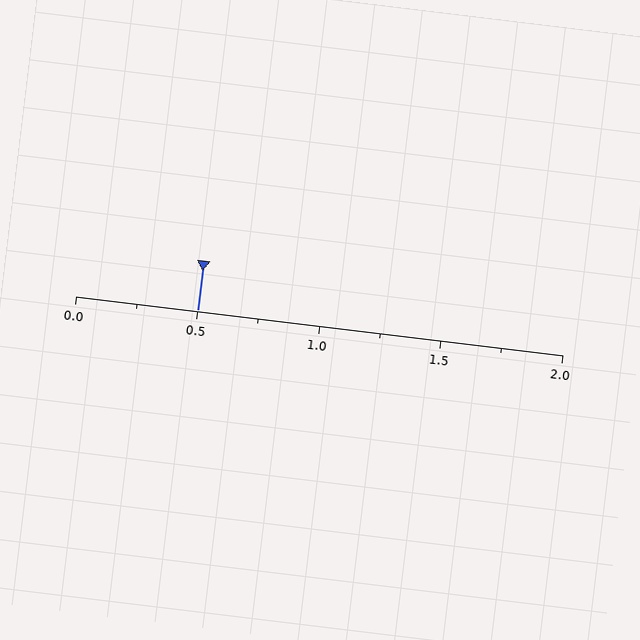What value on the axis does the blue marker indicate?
The marker indicates approximately 0.5.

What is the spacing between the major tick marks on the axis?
The major ticks are spaced 0.5 apart.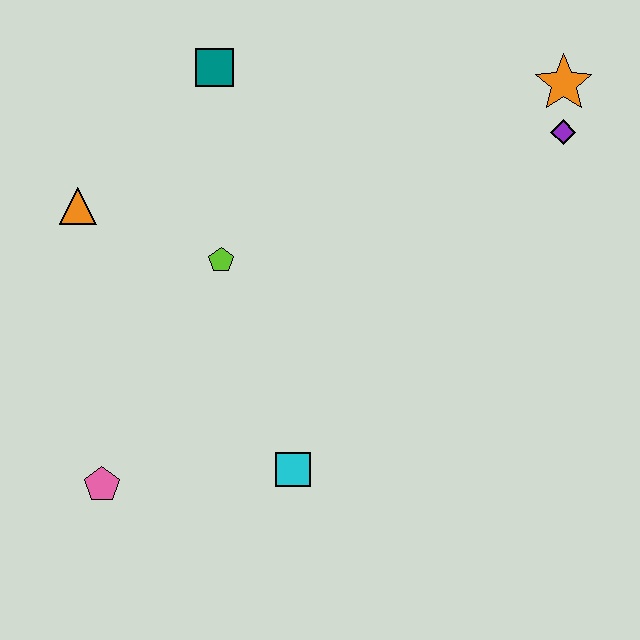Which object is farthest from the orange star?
The pink pentagon is farthest from the orange star.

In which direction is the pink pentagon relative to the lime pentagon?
The pink pentagon is below the lime pentagon.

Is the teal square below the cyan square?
No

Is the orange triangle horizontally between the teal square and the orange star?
No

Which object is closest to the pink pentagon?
The cyan square is closest to the pink pentagon.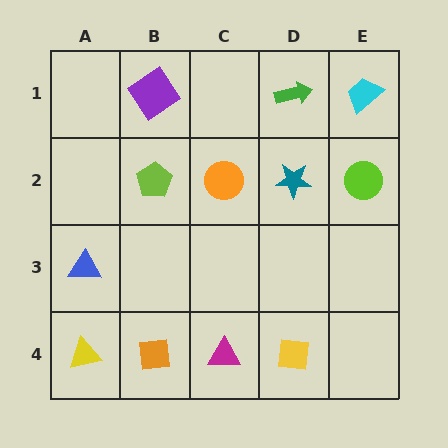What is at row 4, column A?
A yellow triangle.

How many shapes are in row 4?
4 shapes.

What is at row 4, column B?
An orange square.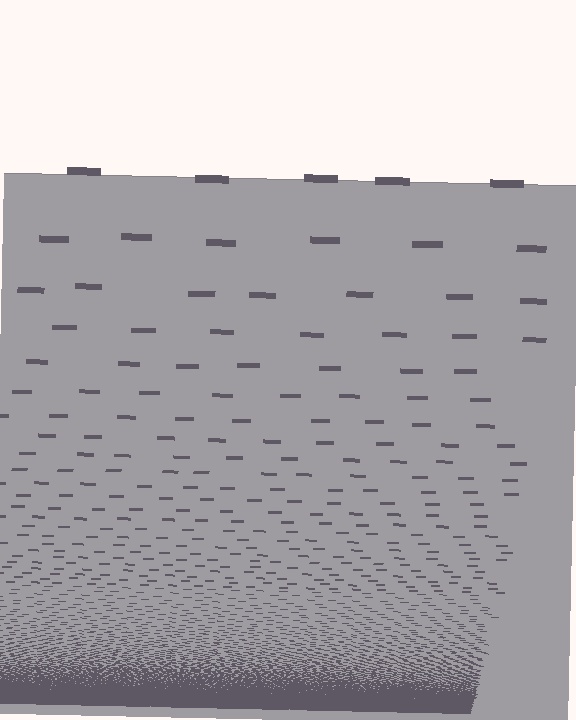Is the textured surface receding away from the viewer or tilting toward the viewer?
The surface appears to tilt toward the viewer. Texture elements get larger and sparser toward the top.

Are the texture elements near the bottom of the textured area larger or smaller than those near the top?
Smaller. The gradient is inverted — elements near the bottom are smaller and denser.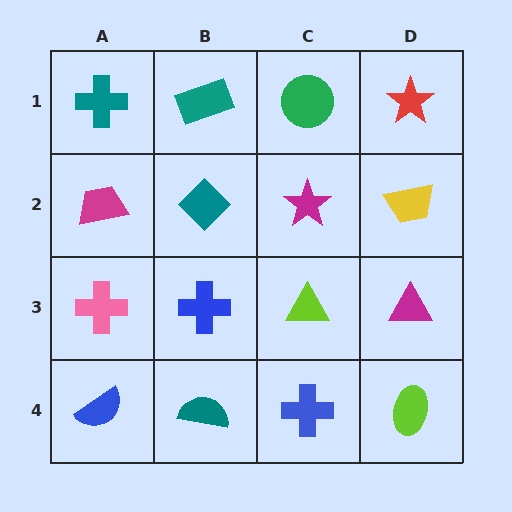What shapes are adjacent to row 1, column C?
A magenta star (row 2, column C), a teal rectangle (row 1, column B), a red star (row 1, column D).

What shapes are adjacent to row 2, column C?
A green circle (row 1, column C), a lime triangle (row 3, column C), a teal diamond (row 2, column B), a yellow trapezoid (row 2, column D).